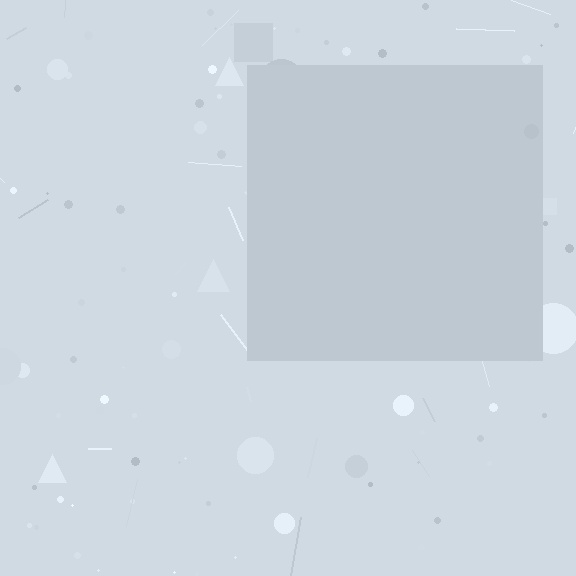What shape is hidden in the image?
A square is hidden in the image.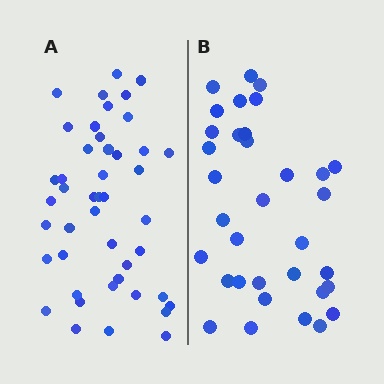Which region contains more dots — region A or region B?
Region A (the left region) has more dots.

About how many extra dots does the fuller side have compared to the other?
Region A has roughly 12 or so more dots than region B.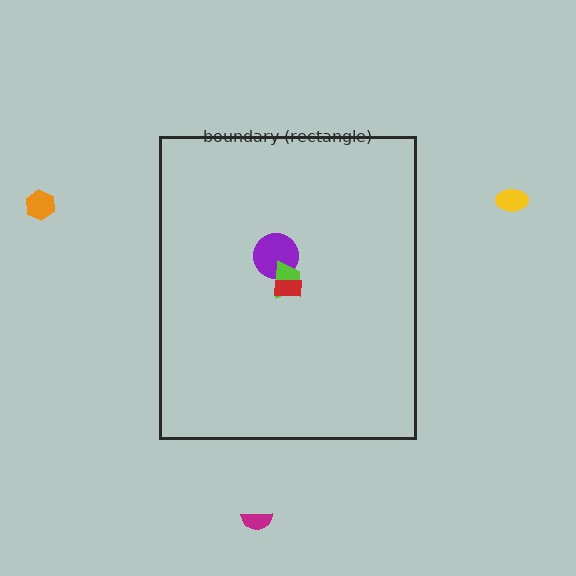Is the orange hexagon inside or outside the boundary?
Outside.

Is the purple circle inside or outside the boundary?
Inside.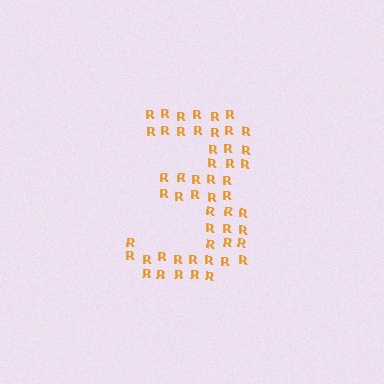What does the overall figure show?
The overall figure shows the digit 3.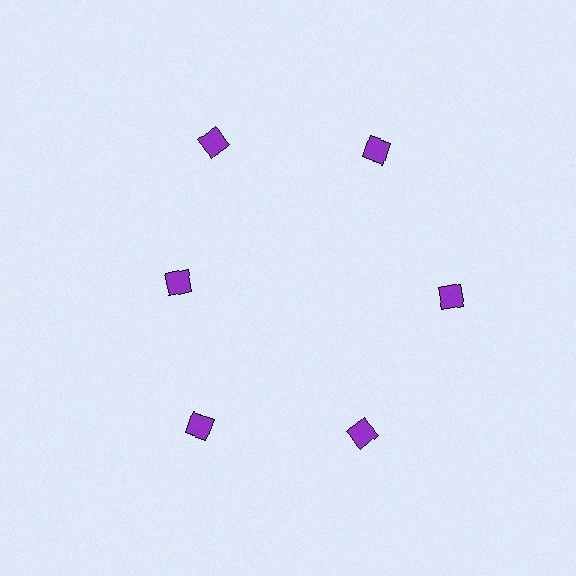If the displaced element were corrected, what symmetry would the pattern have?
It would have 6-fold rotational symmetry — the pattern would map onto itself every 60 degrees.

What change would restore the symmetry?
The symmetry would be restored by moving it outward, back onto the ring so that all 6 diamonds sit at equal angles and equal distance from the center.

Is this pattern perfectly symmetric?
No. The 6 purple diamonds are arranged in a ring, but one element near the 9 o'clock position is pulled inward toward the center, breaking the 6-fold rotational symmetry.